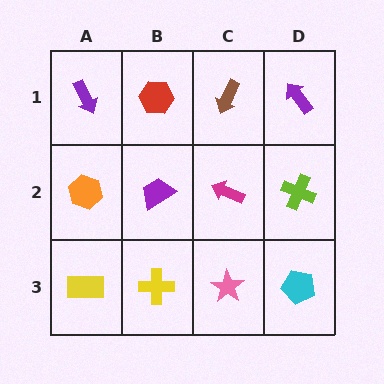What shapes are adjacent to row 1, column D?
A lime cross (row 2, column D), a brown arrow (row 1, column C).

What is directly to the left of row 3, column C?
A yellow cross.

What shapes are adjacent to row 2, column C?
A brown arrow (row 1, column C), a pink star (row 3, column C), a purple trapezoid (row 2, column B), a lime cross (row 2, column D).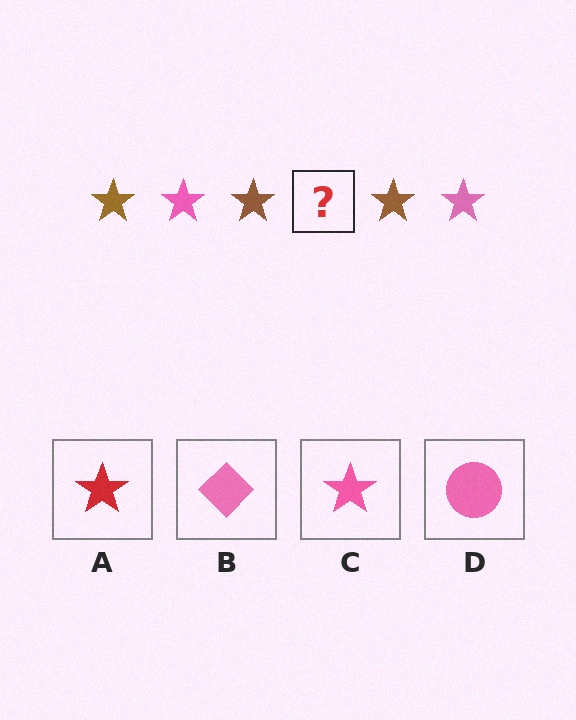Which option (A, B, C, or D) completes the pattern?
C.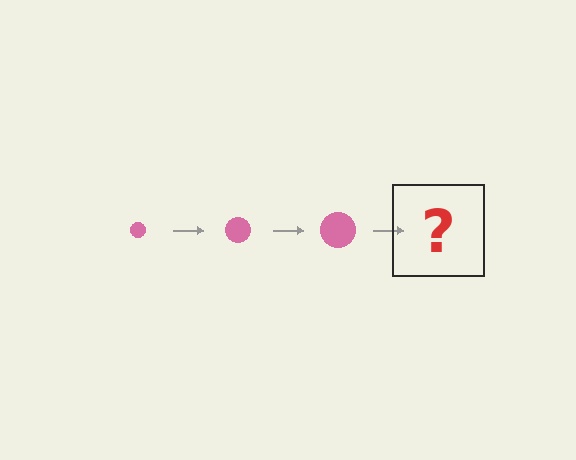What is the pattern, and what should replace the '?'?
The pattern is that the circle gets progressively larger each step. The '?' should be a pink circle, larger than the previous one.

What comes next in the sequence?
The next element should be a pink circle, larger than the previous one.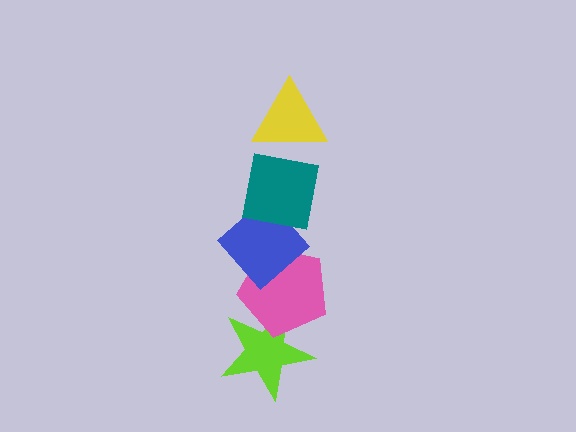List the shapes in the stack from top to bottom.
From top to bottom: the yellow triangle, the teal square, the blue diamond, the pink pentagon, the lime star.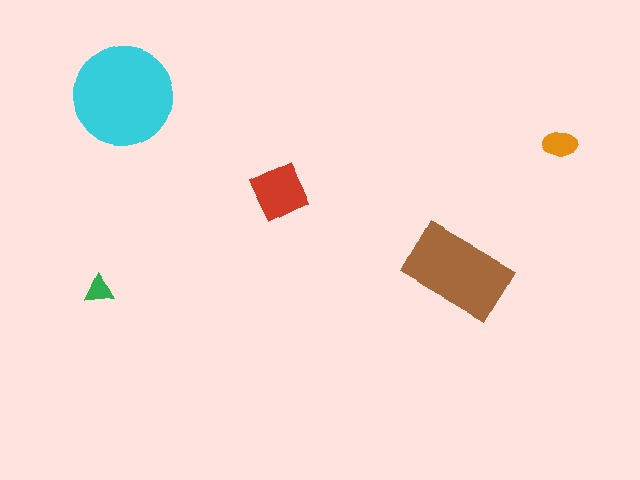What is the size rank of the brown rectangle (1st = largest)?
2nd.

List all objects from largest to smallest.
The cyan circle, the brown rectangle, the red diamond, the orange ellipse, the green triangle.